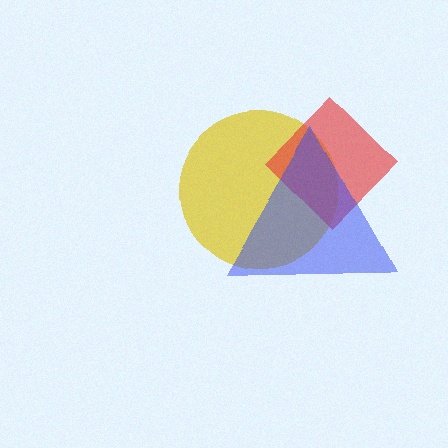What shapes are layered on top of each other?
The layered shapes are: a yellow circle, a red diamond, a blue triangle.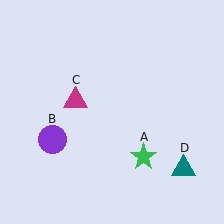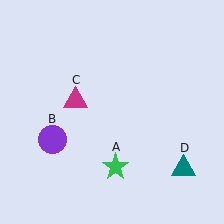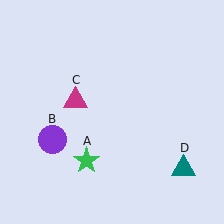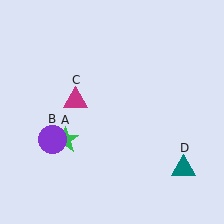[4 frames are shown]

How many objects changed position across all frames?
1 object changed position: green star (object A).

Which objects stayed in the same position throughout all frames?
Purple circle (object B) and magenta triangle (object C) and teal triangle (object D) remained stationary.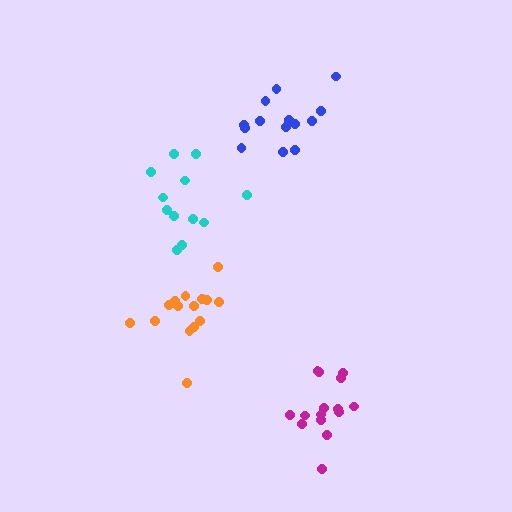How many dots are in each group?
Group 1: 14 dots, Group 2: 15 dots, Group 3: 12 dots, Group 4: 15 dots (56 total).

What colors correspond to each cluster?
The clusters are colored: blue, magenta, cyan, orange.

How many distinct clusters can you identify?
There are 4 distinct clusters.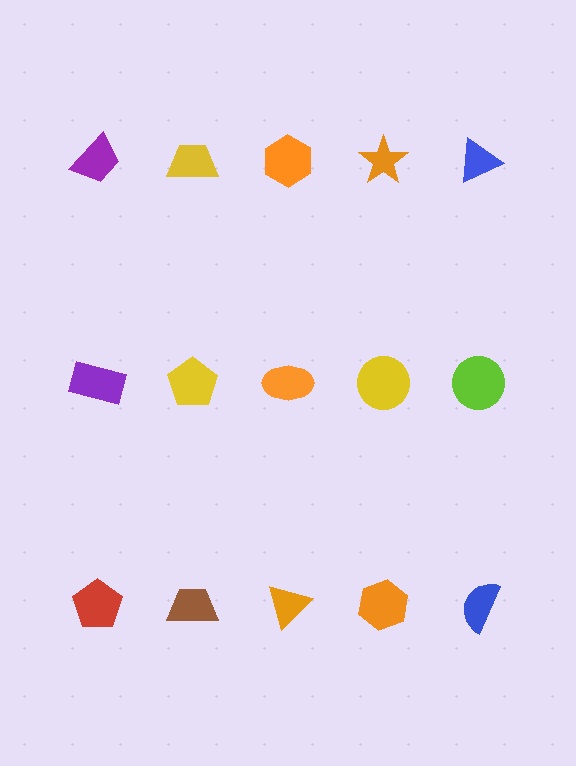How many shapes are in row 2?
5 shapes.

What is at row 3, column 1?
A red pentagon.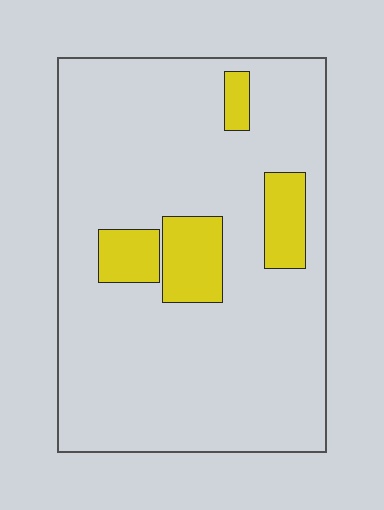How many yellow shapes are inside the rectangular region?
4.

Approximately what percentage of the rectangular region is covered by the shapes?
Approximately 15%.